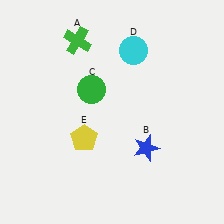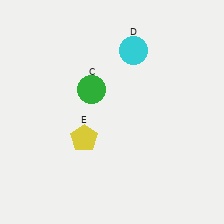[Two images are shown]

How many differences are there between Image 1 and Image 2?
There are 2 differences between the two images.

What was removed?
The blue star (B), the green cross (A) were removed in Image 2.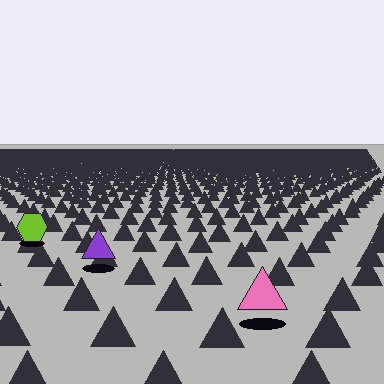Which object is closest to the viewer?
The pink triangle is closest. The texture marks near it are larger and more spread out.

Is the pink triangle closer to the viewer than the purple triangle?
Yes. The pink triangle is closer — you can tell from the texture gradient: the ground texture is coarser near it.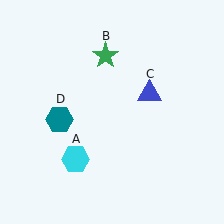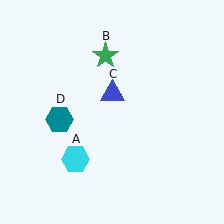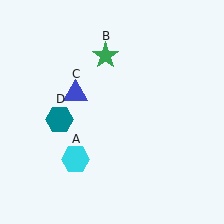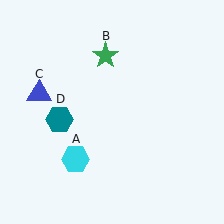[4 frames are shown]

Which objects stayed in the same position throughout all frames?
Cyan hexagon (object A) and green star (object B) and teal hexagon (object D) remained stationary.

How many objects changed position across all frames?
1 object changed position: blue triangle (object C).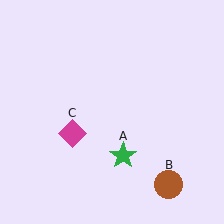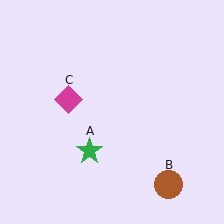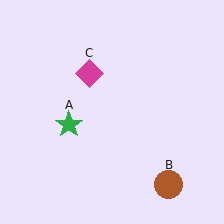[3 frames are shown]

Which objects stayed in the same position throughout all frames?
Brown circle (object B) remained stationary.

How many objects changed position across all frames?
2 objects changed position: green star (object A), magenta diamond (object C).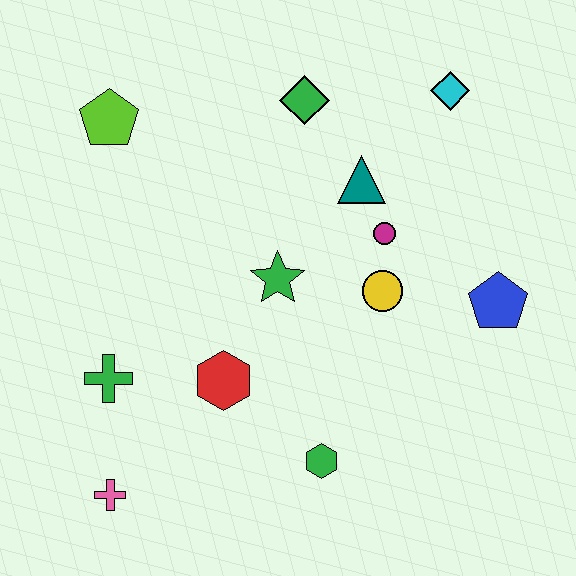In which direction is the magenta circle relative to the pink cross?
The magenta circle is to the right of the pink cross.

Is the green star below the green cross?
No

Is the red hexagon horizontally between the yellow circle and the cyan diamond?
No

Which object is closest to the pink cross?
The green cross is closest to the pink cross.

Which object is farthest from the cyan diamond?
The pink cross is farthest from the cyan diamond.